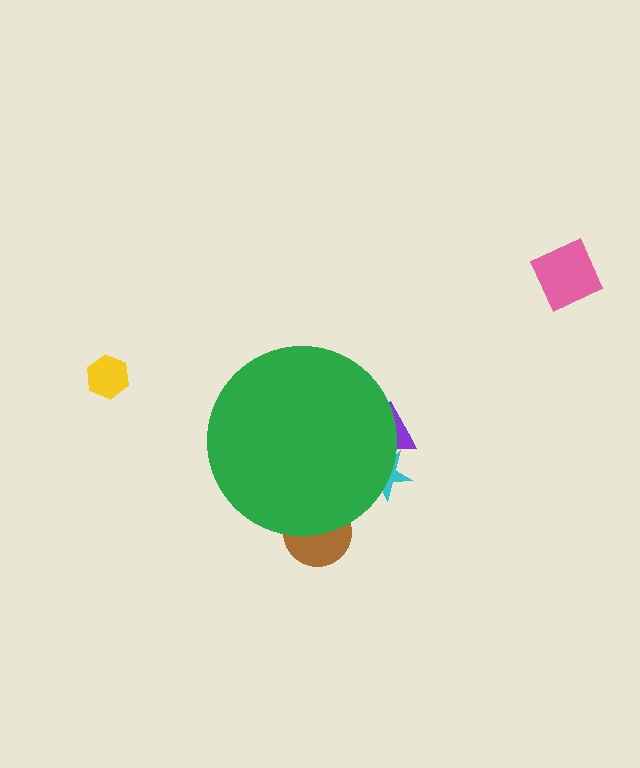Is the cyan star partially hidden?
Yes, the cyan star is partially hidden behind the green circle.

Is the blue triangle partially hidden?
Yes, the blue triangle is partially hidden behind the green circle.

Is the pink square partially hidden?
No, the pink square is fully visible.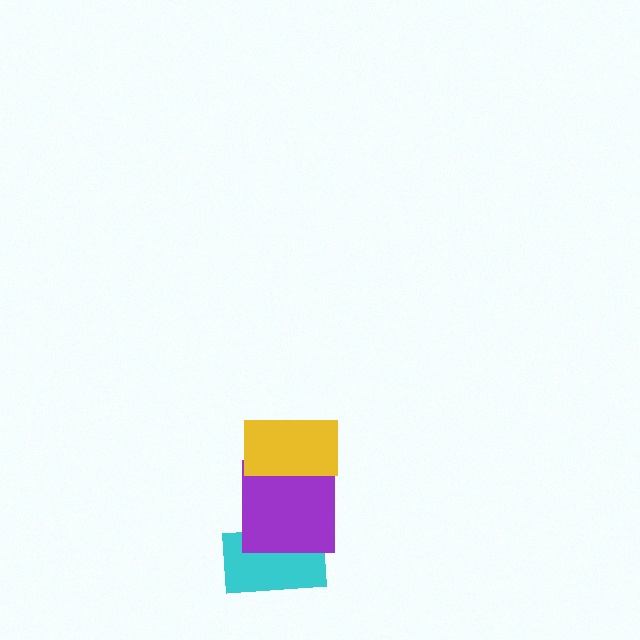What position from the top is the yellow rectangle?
The yellow rectangle is 1st from the top.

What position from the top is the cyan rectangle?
The cyan rectangle is 3rd from the top.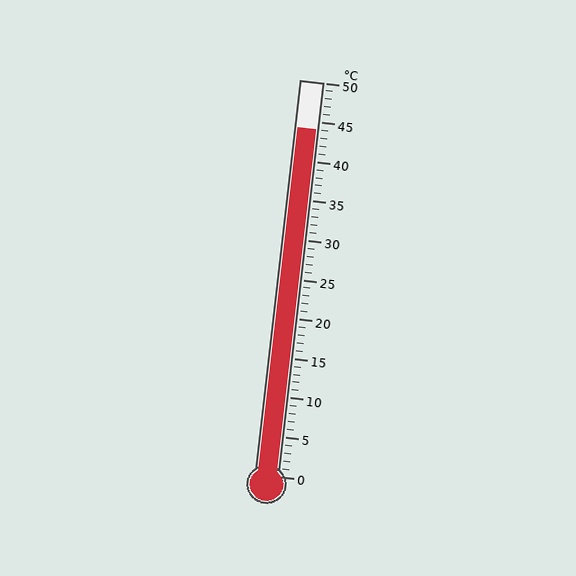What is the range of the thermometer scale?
The thermometer scale ranges from 0°C to 50°C.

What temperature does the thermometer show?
The thermometer shows approximately 44°C.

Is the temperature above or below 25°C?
The temperature is above 25°C.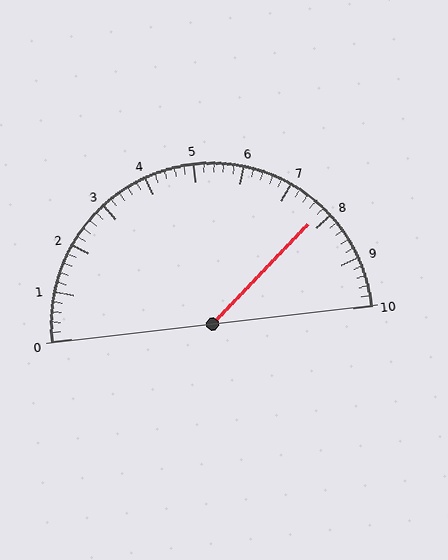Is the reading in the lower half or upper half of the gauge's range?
The reading is in the upper half of the range (0 to 10).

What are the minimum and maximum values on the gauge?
The gauge ranges from 0 to 10.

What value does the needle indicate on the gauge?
The needle indicates approximately 7.8.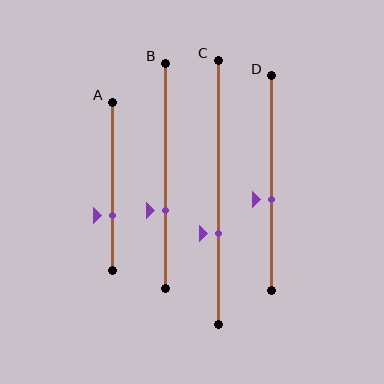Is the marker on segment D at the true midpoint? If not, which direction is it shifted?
No, the marker on segment D is shifted downward by about 7% of the segment length.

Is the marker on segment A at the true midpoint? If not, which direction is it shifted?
No, the marker on segment A is shifted downward by about 17% of the segment length.